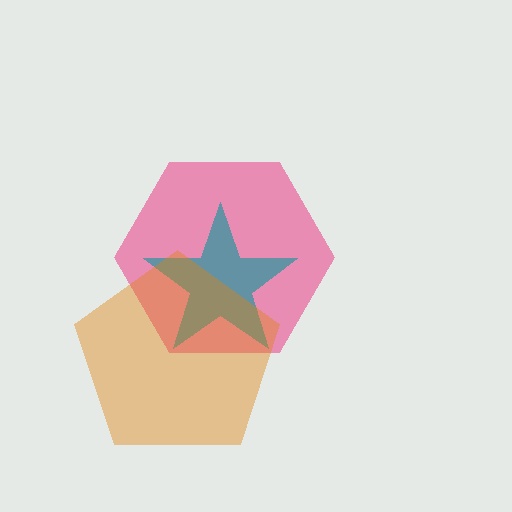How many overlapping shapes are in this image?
There are 3 overlapping shapes in the image.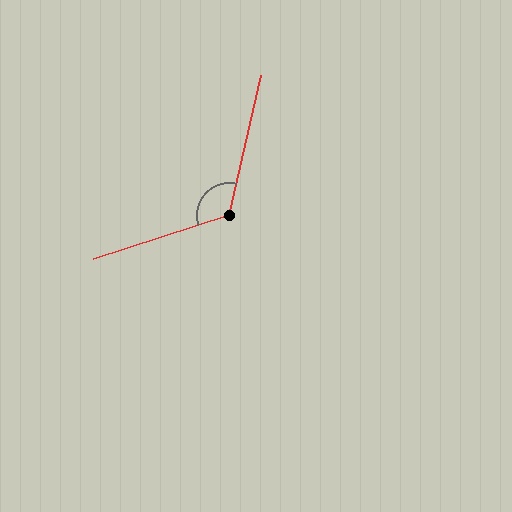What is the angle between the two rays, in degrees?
Approximately 121 degrees.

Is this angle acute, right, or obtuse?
It is obtuse.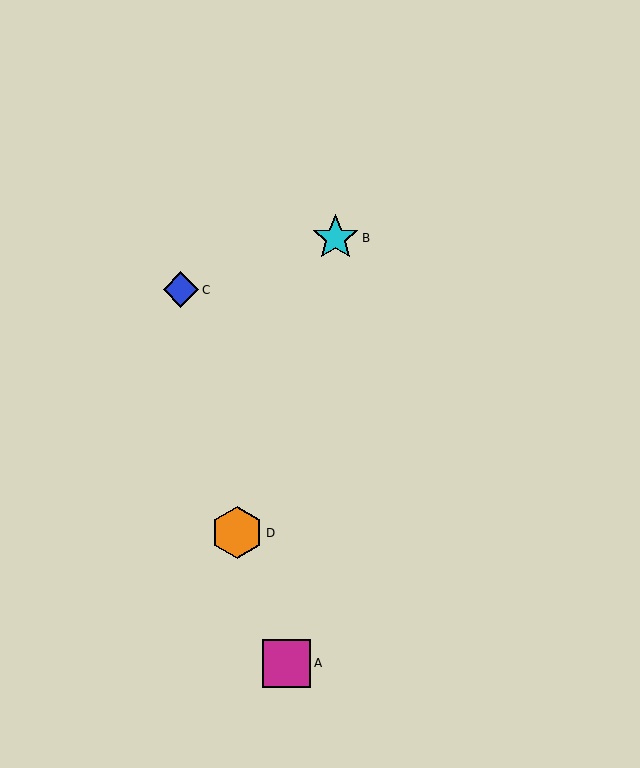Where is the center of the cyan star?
The center of the cyan star is at (335, 238).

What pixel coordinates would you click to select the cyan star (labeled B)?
Click at (335, 238) to select the cyan star B.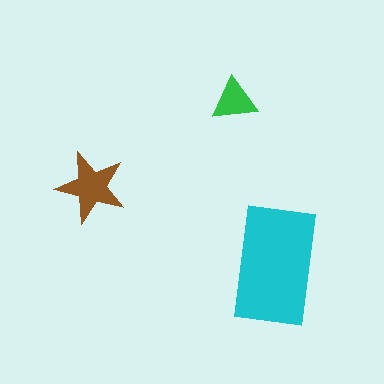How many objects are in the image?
There are 3 objects in the image.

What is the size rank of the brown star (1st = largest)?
2nd.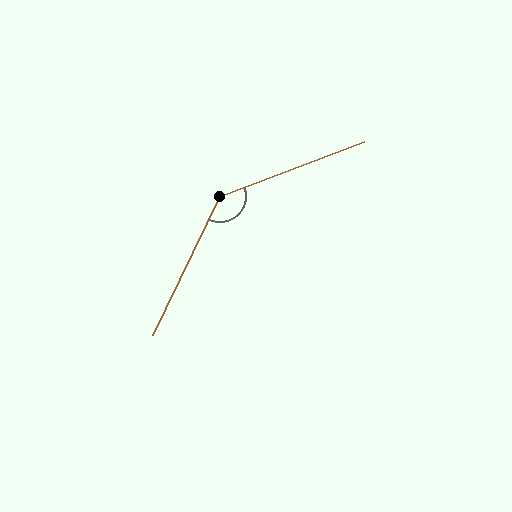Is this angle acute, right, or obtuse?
It is obtuse.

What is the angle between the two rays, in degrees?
Approximately 137 degrees.